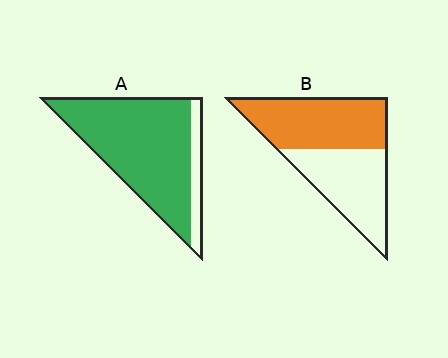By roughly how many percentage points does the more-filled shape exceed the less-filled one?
By roughly 35 percentage points (A over B).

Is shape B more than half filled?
Roughly half.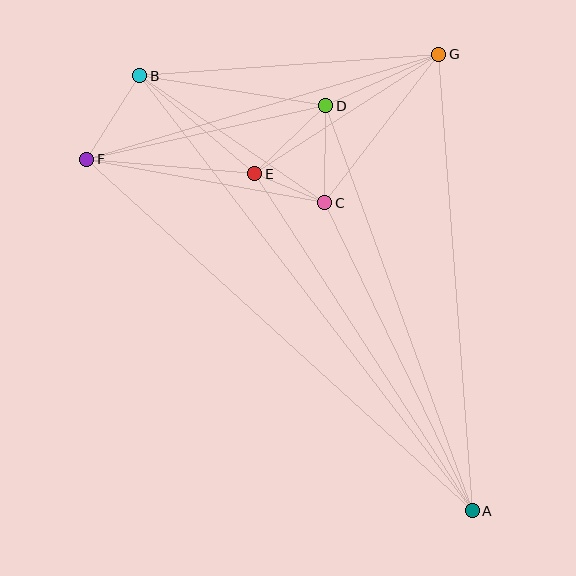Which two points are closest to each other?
Points C and E are closest to each other.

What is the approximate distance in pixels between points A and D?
The distance between A and D is approximately 431 pixels.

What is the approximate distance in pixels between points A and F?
The distance between A and F is approximately 522 pixels.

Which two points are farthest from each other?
Points A and B are farthest from each other.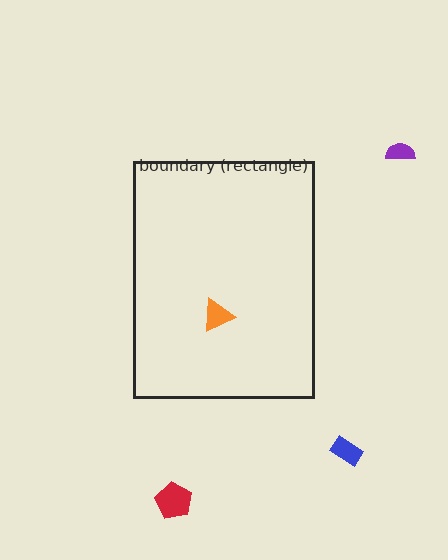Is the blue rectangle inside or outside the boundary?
Outside.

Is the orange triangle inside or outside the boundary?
Inside.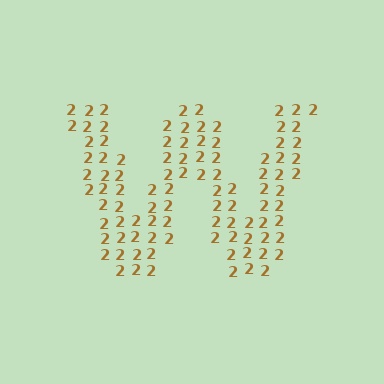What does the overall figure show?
The overall figure shows the letter W.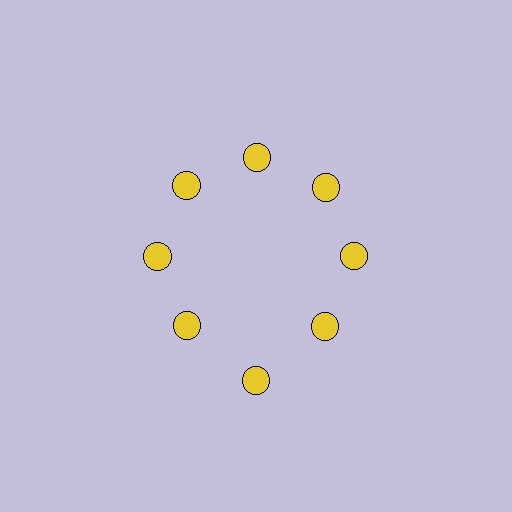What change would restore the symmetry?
The symmetry would be restored by moving it inward, back onto the ring so that all 8 circles sit at equal angles and equal distance from the center.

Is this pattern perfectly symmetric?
No. The 8 yellow circles are arranged in a ring, but one element near the 6 o'clock position is pushed outward from the center, breaking the 8-fold rotational symmetry.